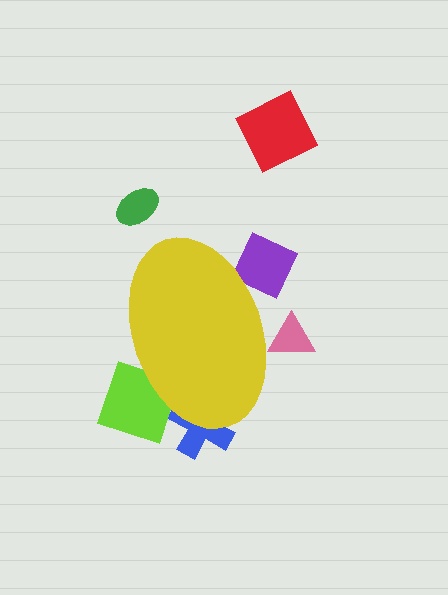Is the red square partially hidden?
No, the red square is fully visible.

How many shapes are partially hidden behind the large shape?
4 shapes are partially hidden.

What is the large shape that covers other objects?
A yellow ellipse.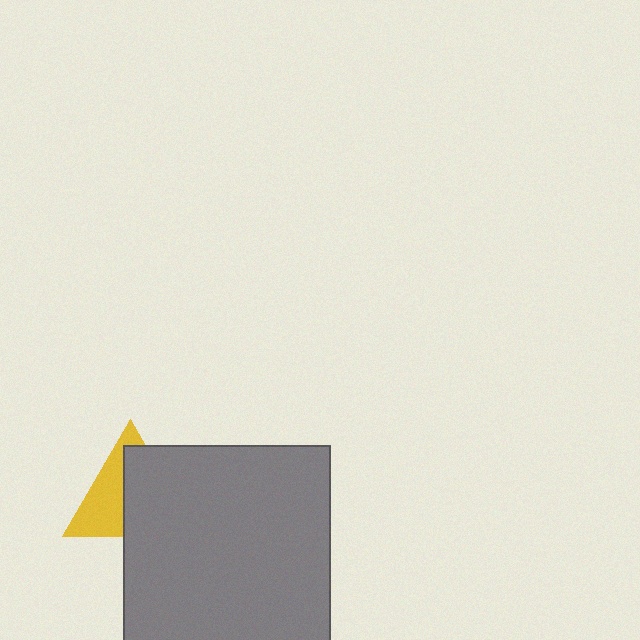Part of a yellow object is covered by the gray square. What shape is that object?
It is a triangle.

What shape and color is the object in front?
The object in front is a gray square.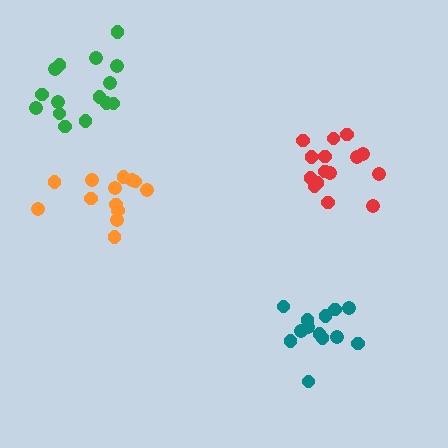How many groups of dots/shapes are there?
There are 4 groups.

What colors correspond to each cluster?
The clusters are colored: teal, orange, red, green.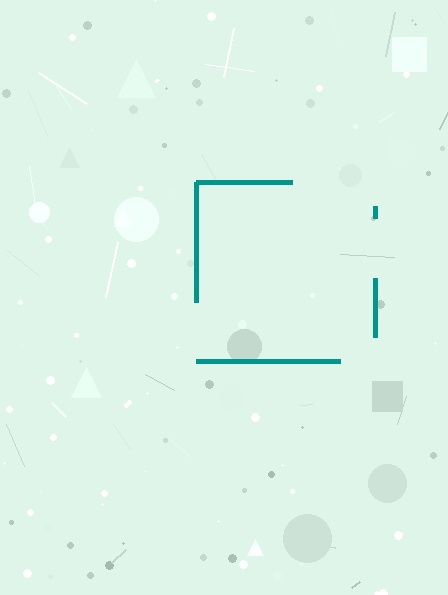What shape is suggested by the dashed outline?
The dashed outline suggests a square.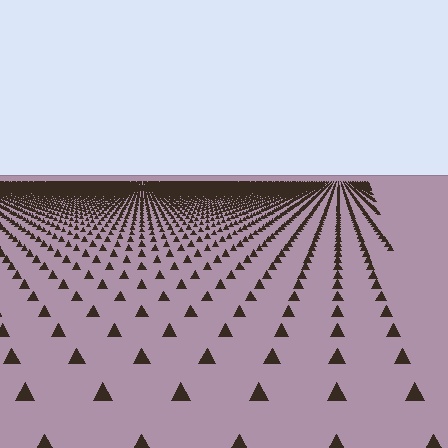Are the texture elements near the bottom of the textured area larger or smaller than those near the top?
Larger. Near the bottom, elements are closer to the viewer and appear at a bigger on-screen size.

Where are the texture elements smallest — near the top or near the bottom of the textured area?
Near the top.